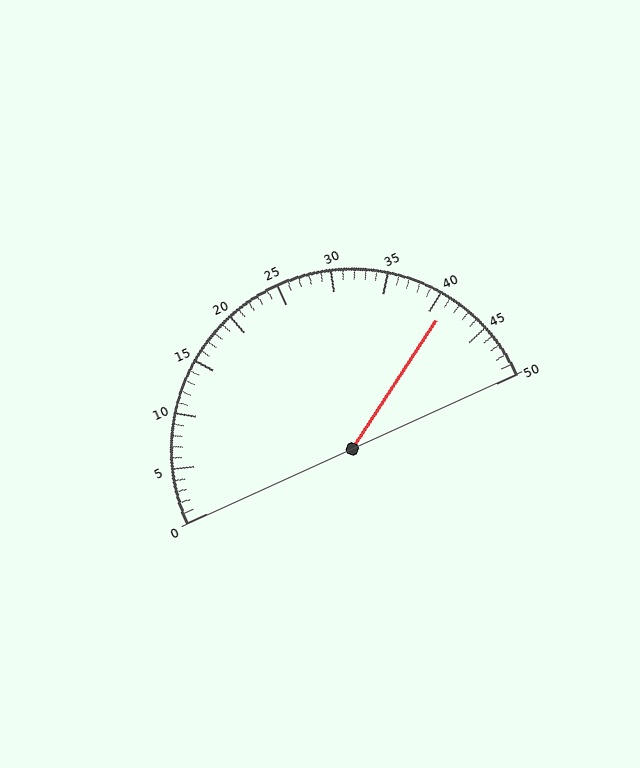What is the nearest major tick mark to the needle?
The nearest major tick mark is 40.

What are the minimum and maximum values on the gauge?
The gauge ranges from 0 to 50.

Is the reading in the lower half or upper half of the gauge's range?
The reading is in the upper half of the range (0 to 50).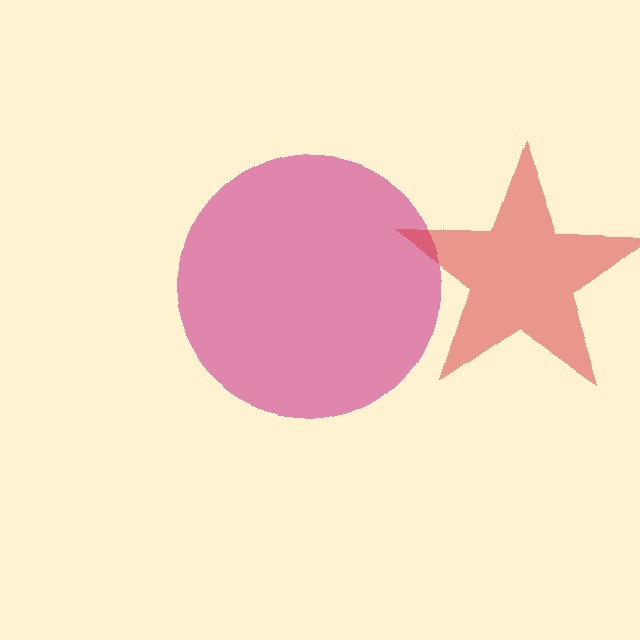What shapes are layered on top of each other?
The layered shapes are: a magenta circle, a red star.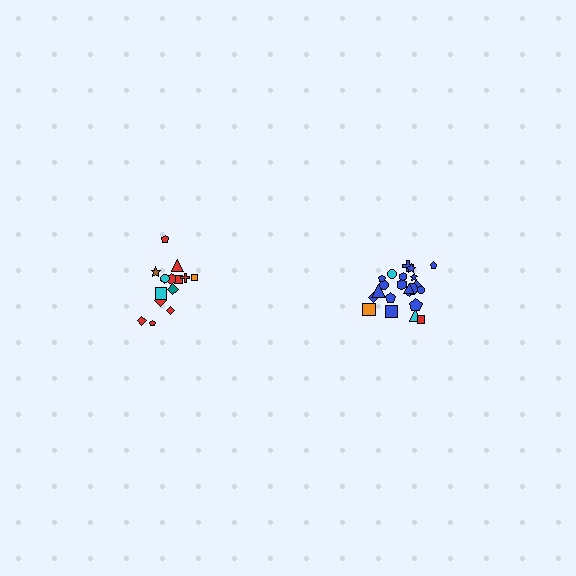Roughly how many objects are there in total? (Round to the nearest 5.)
Roughly 35 objects in total.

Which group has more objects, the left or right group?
The right group.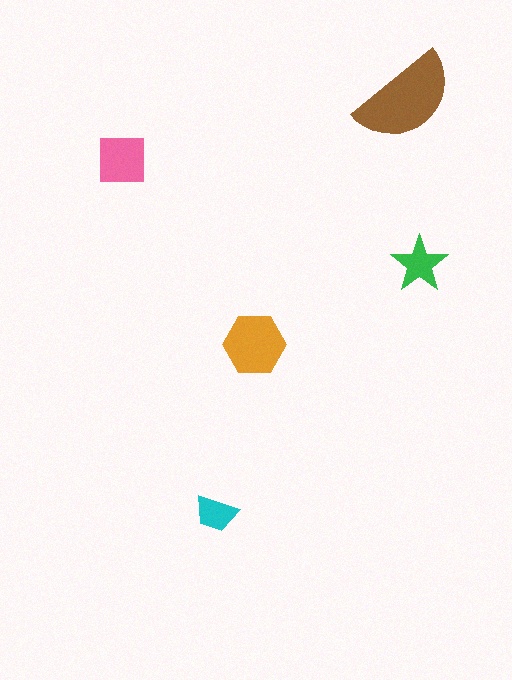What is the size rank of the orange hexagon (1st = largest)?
2nd.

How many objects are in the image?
There are 5 objects in the image.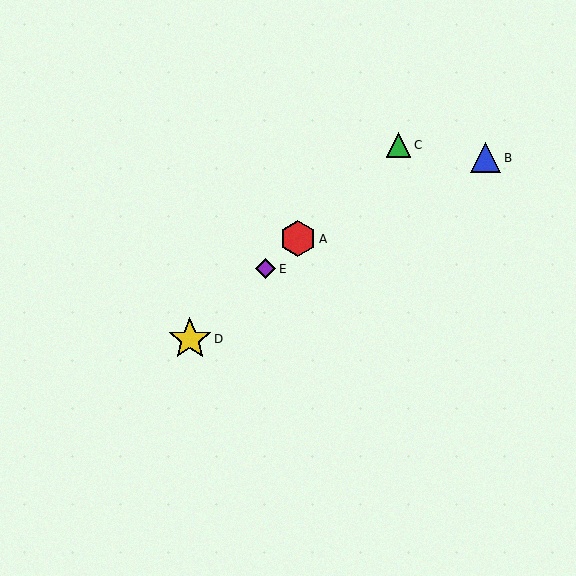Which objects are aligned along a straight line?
Objects A, C, D, E are aligned along a straight line.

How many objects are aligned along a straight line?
4 objects (A, C, D, E) are aligned along a straight line.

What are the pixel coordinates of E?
Object E is at (266, 269).